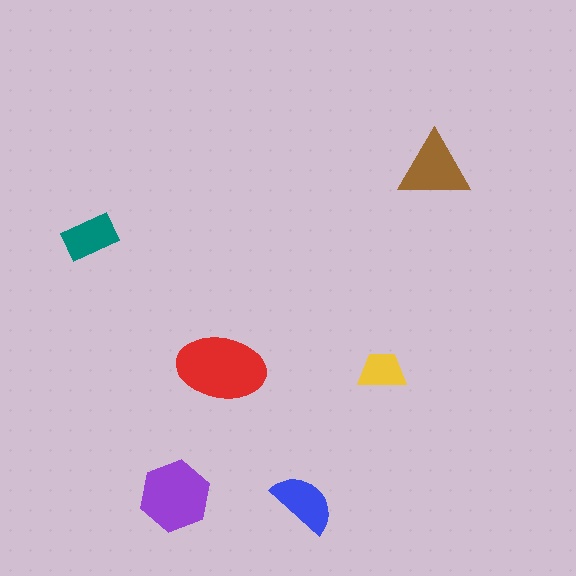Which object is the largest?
The red ellipse.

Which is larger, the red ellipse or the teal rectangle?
The red ellipse.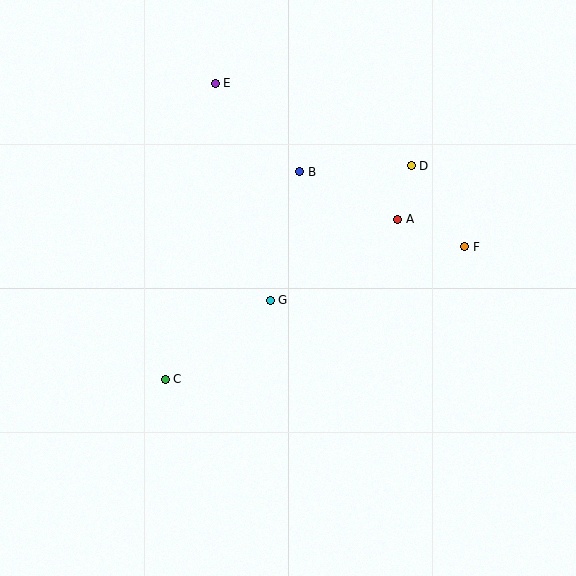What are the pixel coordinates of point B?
Point B is at (300, 172).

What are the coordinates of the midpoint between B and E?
The midpoint between B and E is at (257, 127).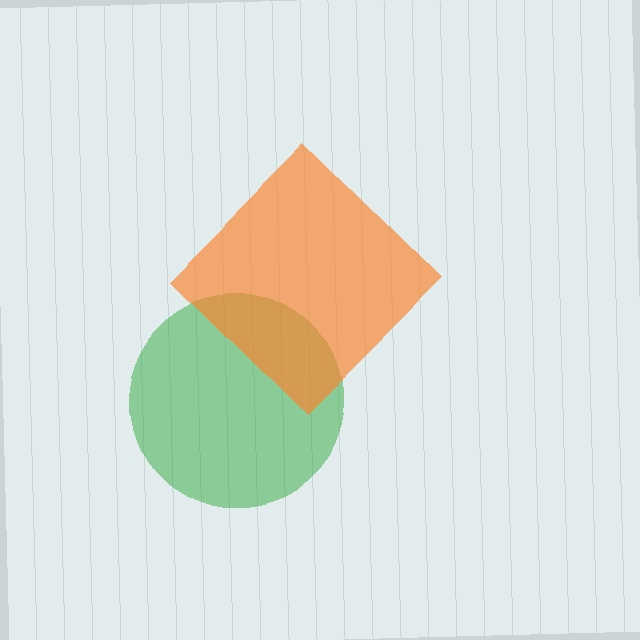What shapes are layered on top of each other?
The layered shapes are: a green circle, an orange diamond.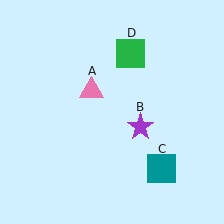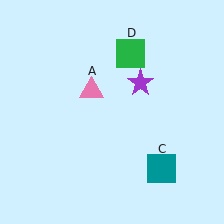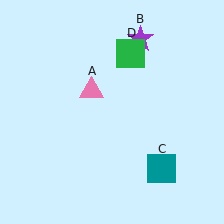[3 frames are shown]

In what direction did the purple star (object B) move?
The purple star (object B) moved up.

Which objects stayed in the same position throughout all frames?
Pink triangle (object A) and teal square (object C) and green square (object D) remained stationary.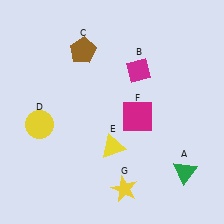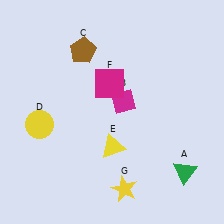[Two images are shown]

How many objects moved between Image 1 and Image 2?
2 objects moved between the two images.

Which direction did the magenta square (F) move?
The magenta square (F) moved up.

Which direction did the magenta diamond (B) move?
The magenta diamond (B) moved down.